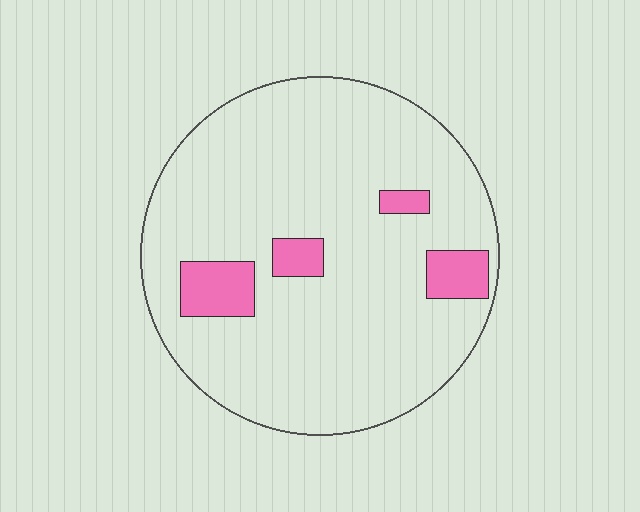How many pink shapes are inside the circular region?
4.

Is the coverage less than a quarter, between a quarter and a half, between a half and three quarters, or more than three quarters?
Less than a quarter.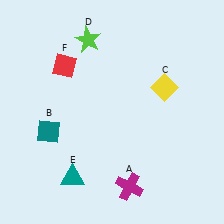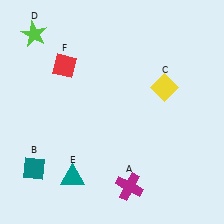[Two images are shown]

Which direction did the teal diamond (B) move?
The teal diamond (B) moved down.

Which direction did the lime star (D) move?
The lime star (D) moved left.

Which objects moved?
The objects that moved are: the teal diamond (B), the lime star (D).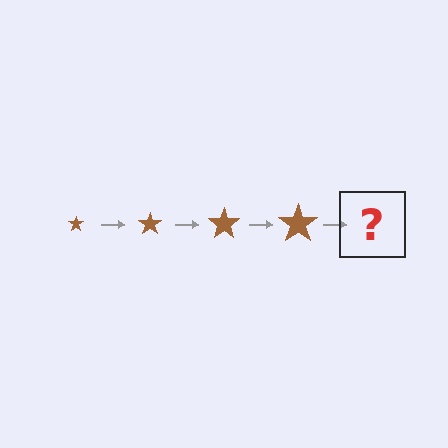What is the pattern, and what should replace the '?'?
The pattern is that the star gets progressively larger each step. The '?' should be a brown star, larger than the previous one.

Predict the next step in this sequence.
The next step is a brown star, larger than the previous one.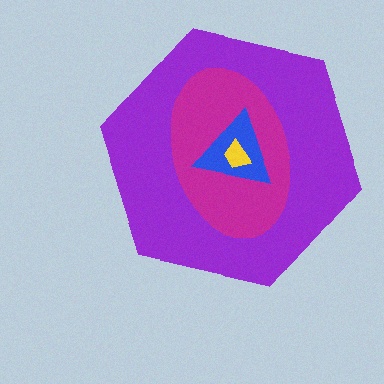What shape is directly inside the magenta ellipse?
The blue triangle.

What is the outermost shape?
The purple hexagon.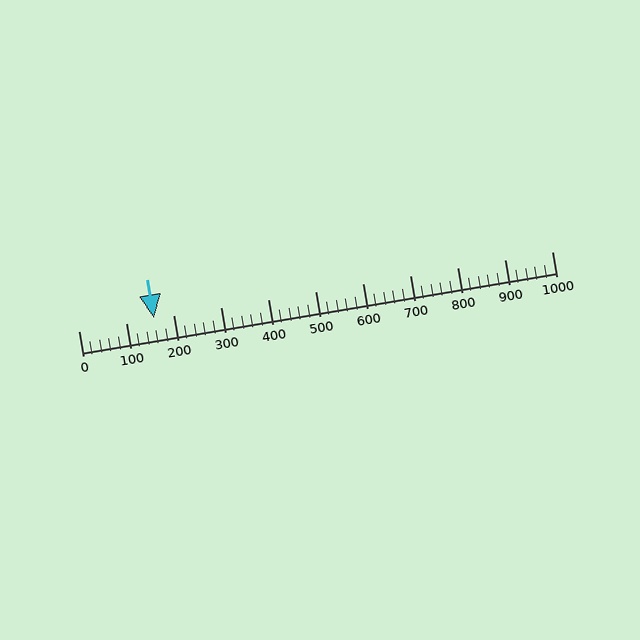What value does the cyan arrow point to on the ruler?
The cyan arrow points to approximately 160.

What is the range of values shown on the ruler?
The ruler shows values from 0 to 1000.